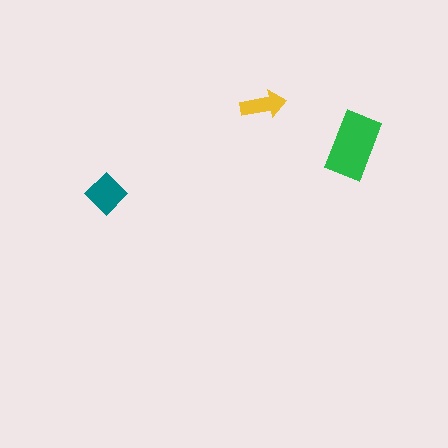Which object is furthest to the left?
The teal diamond is leftmost.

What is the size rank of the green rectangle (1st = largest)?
1st.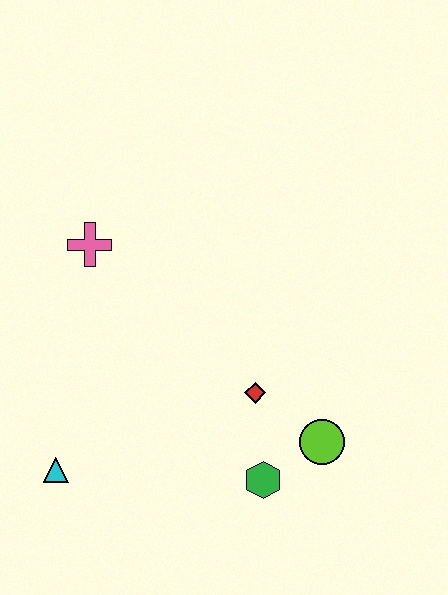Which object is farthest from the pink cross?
The lime circle is farthest from the pink cross.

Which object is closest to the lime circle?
The green hexagon is closest to the lime circle.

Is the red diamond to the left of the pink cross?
No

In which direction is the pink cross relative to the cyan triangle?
The pink cross is above the cyan triangle.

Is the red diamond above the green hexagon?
Yes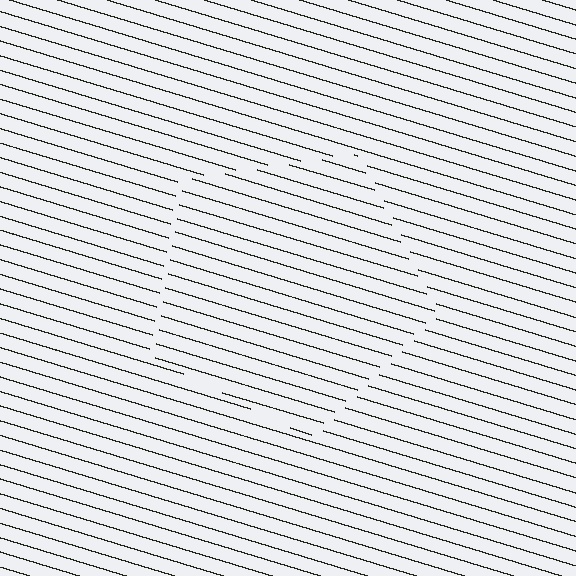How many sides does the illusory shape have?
5 sides — the line-ends trace a pentagon.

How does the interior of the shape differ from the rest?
The interior of the shape contains the same grating, shifted by half a period — the contour is defined by the phase discontinuity where line-ends from the inner and outer gratings abut.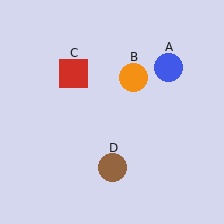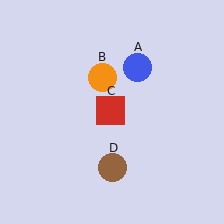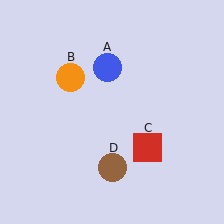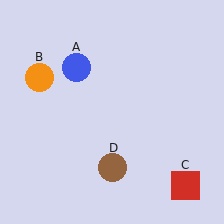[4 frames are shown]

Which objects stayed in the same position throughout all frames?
Brown circle (object D) remained stationary.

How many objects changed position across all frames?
3 objects changed position: blue circle (object A), orange circle (object B), red square (object C).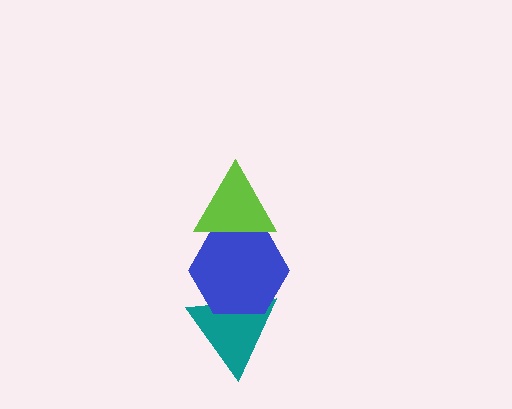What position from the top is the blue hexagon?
The blue hexagon is 2nd from the top.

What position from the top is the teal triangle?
The teal triangle is 3rd from the top.